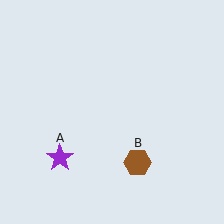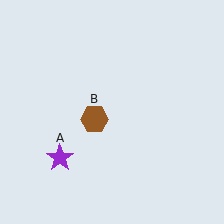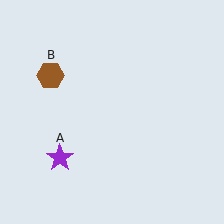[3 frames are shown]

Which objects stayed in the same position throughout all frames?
Purple star (object A) remained stationary.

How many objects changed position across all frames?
1 object changed position: brown hexagon (object B).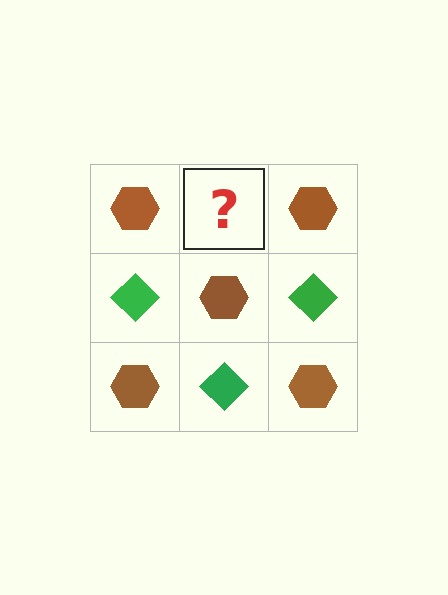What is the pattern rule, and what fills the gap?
The rule is that it alternates brown hexagon and green diamond in a checkerboard pattern. The gap should be filled with a green diamond.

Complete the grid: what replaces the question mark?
The question mark should be replaced with a green diamond.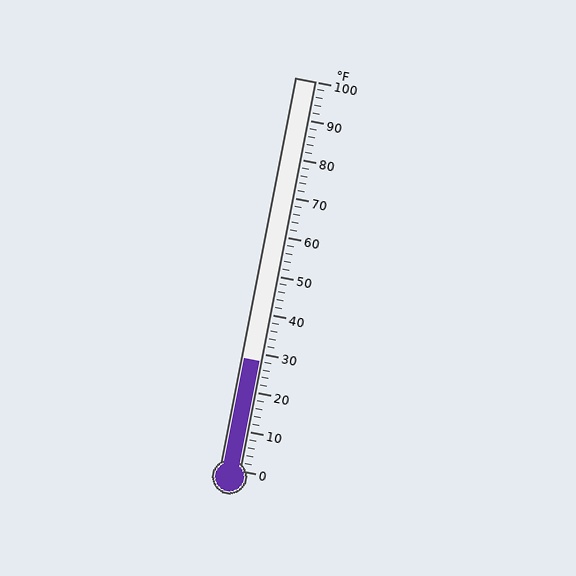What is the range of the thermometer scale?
The thermometer scale ranges from 0°F to 100°F.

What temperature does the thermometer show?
The thermometer shows approximately 28°F.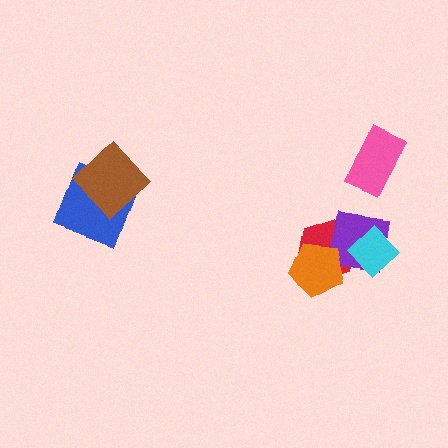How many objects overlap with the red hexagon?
3 objects overlap with the red hexagon.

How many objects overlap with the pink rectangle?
0 objects overlap with the pink rectangle.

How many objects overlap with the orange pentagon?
2 objects overlap with the orange pentagon.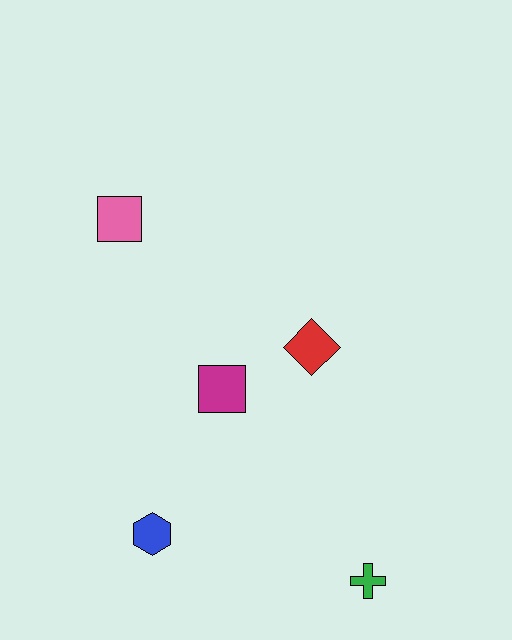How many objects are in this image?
There are 5 objects.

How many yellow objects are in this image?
There are no yellow objects.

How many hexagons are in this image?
There is 1 hexagon.